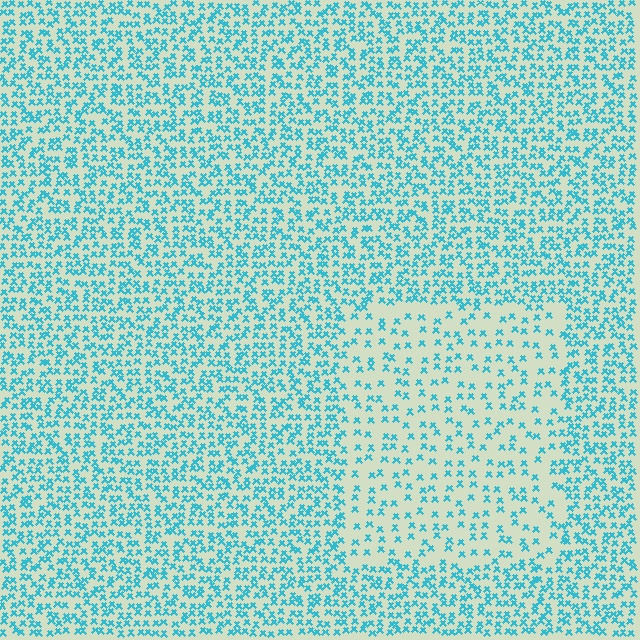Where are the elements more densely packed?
The elements are more densely packed outside the rectangle boundary.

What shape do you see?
I see a rectangle.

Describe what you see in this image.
The image contains small cyan elements arranged at two different densities. A rectangle-shaped region is visible where the elements are less densely packed than the surrounding area.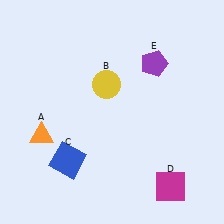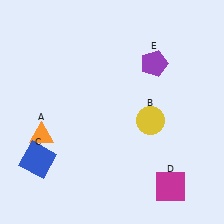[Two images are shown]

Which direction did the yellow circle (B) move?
The yellow circle (B) moved right.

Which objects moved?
The objects that moved are: the yellow circle (B), the blue square (C).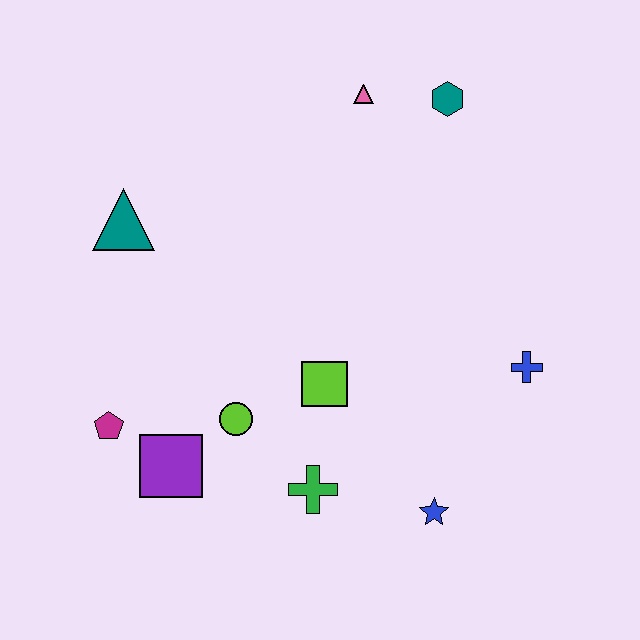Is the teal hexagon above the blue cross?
Yes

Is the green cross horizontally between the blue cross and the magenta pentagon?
Yes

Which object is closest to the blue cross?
The blue star is closest to the blue cross.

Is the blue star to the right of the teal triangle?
Yes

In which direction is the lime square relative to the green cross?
The lime square is above the green cross.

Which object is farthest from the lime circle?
The teal hexagon is farthest from the lime circle.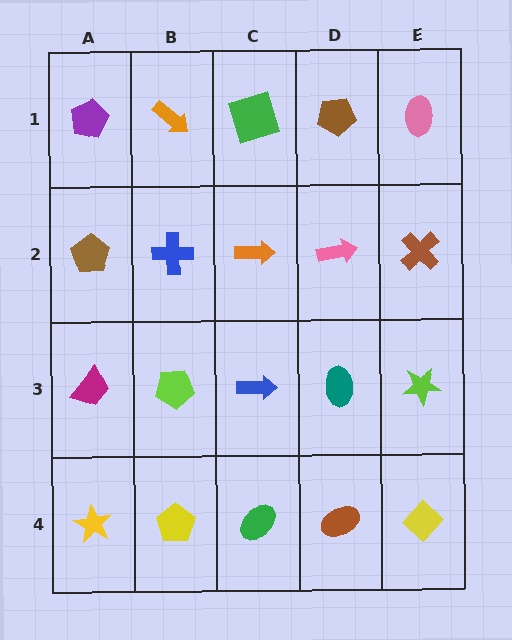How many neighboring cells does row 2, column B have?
4.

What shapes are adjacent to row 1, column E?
A brown cross (row 2, column E), a brown pentagon (row 1, column D).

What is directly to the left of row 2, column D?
An orange arrow.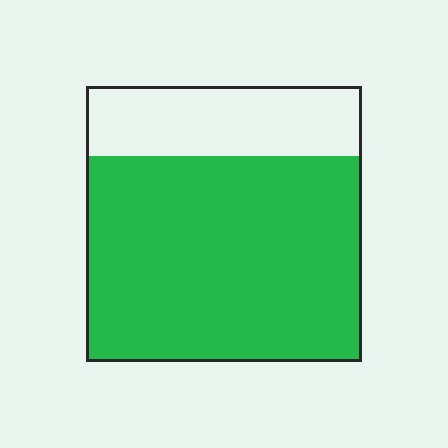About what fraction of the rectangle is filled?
About three quarters (3/4).